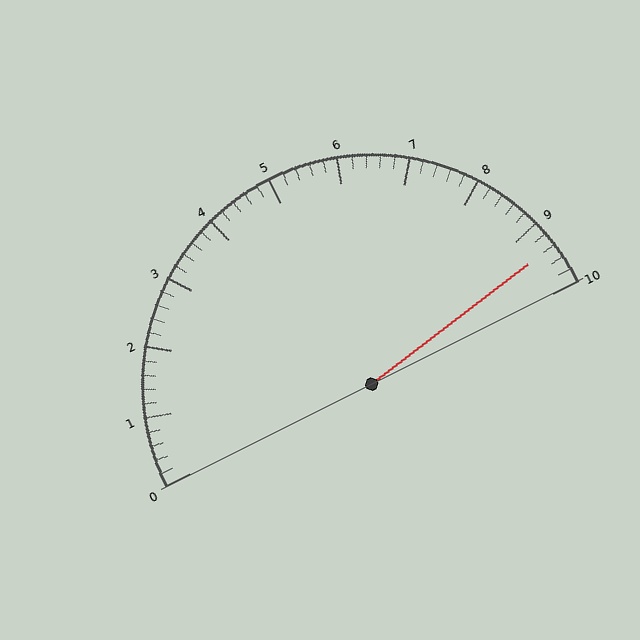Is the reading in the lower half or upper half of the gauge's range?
The reading is in the upper half of the range (0 to 10).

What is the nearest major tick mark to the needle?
The nearest major tick mark is 9.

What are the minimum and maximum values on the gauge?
The gauge ranges from 0 to 10.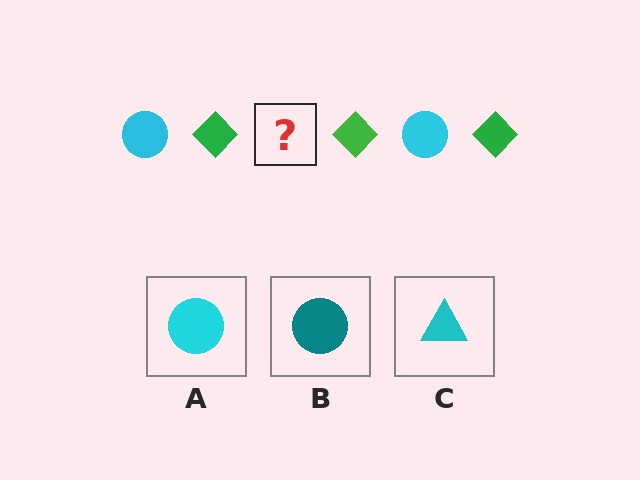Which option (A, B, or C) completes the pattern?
A.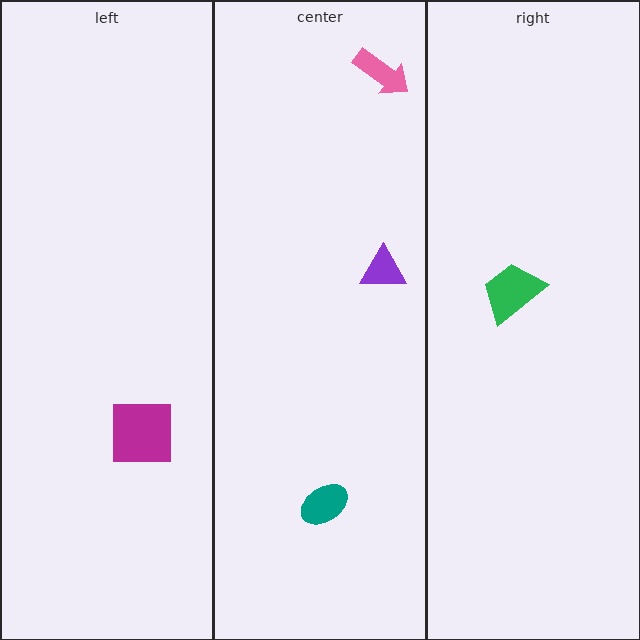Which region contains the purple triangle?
The center region.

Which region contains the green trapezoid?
The right region.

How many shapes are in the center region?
3.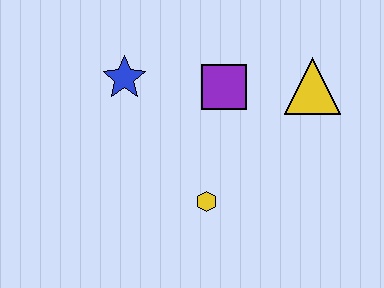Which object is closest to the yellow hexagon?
The purple square is closest to the yellow hexagon.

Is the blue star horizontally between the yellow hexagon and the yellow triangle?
No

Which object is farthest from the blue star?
The yellow triangle is farthest from the blue star.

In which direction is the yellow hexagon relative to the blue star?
The yellow hexagon is below the blue star.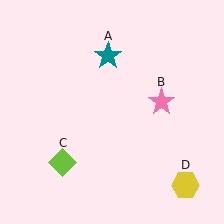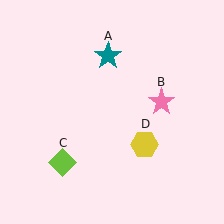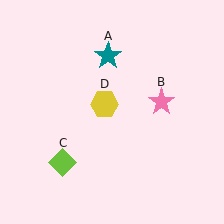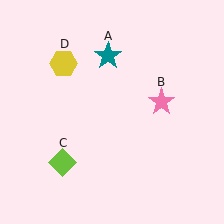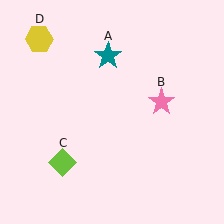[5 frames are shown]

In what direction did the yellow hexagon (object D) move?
The yellow hexagon (object D) moved up and to the left.